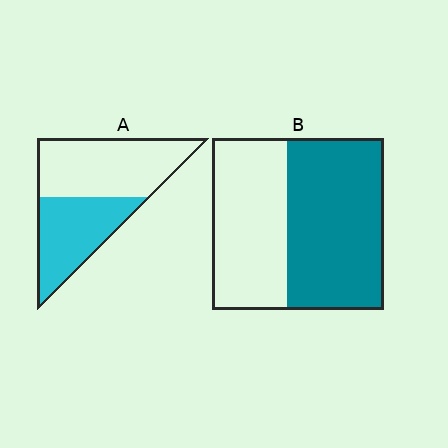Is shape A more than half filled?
No.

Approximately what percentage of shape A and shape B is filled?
A is approximately 45% and B is approximately 55%.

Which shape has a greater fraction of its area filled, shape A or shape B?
Shape B.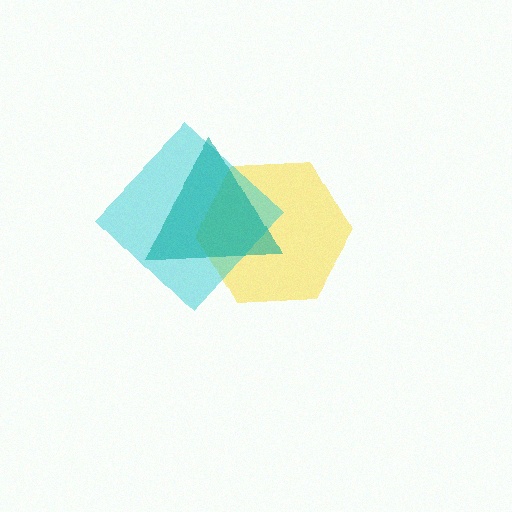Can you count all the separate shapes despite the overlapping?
Yes, there are 3 separate shapes.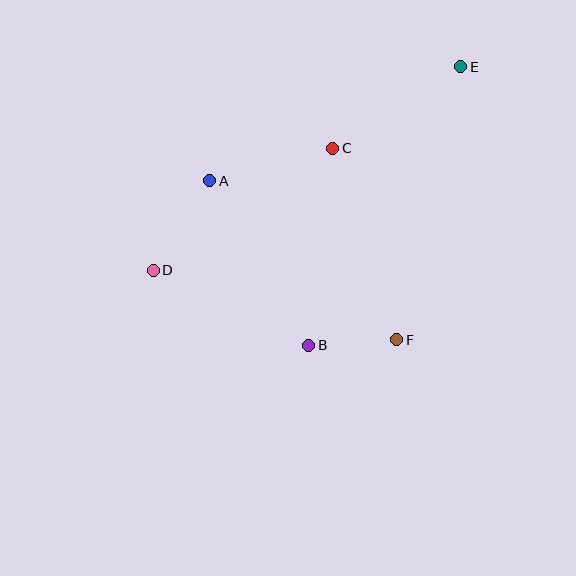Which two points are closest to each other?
Points B and F are closest to each other.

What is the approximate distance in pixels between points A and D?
The distance between A and D is approximately 106 pixels.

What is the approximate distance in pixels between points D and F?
The distance between D and F is approximately 253 pixels.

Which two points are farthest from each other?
Points D and E are farthest from each other.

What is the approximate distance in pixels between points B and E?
The distance between B and E is approximately 317 pixels.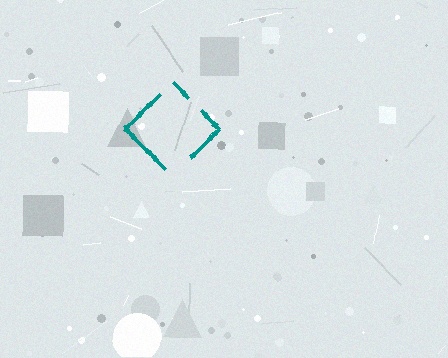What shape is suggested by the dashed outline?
The dashed outline suggests a diamond.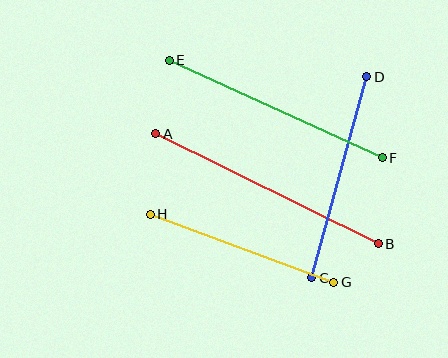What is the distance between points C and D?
The distance is approximately 208 pixels.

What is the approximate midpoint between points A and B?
The midpoint is at approximately (267, 189) pixels.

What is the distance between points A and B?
The distance is approximately 248 pixels.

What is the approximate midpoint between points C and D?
The midpoint is at approximately (339, 177) pixels.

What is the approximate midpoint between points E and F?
The midpoint is at approximately (276, 109) pixels.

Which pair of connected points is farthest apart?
Points A and B are farthest apart.